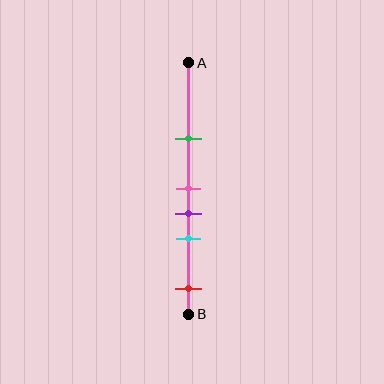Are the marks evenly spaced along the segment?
No, the marks are not evenly spaced.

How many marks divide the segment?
There are 5 marks dividing the segment.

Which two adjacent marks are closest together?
The pink and purple marks are the closest adjacent pair.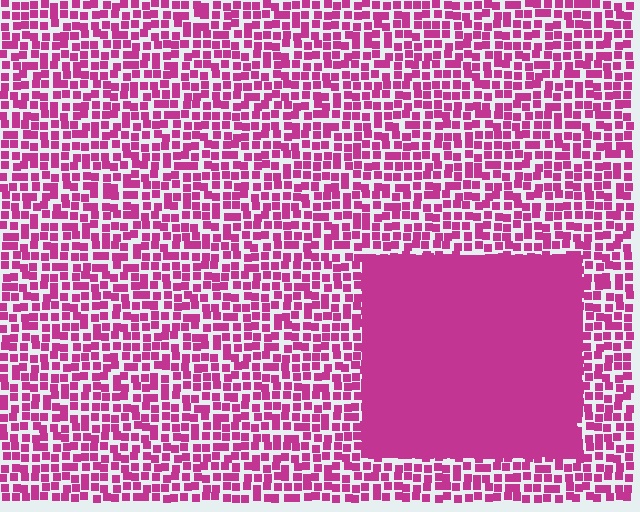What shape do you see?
I see a rectangle.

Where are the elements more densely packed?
The elements are more densely packed inside the rectangle boundary.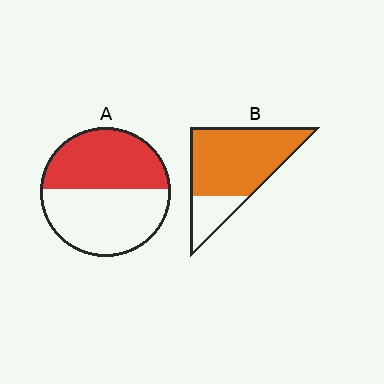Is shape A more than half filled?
Roughly half.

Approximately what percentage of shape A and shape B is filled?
A is approximately 45% and B is approximately 80%.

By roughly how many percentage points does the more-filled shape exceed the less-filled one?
By roughly 30 percentage points (B over A).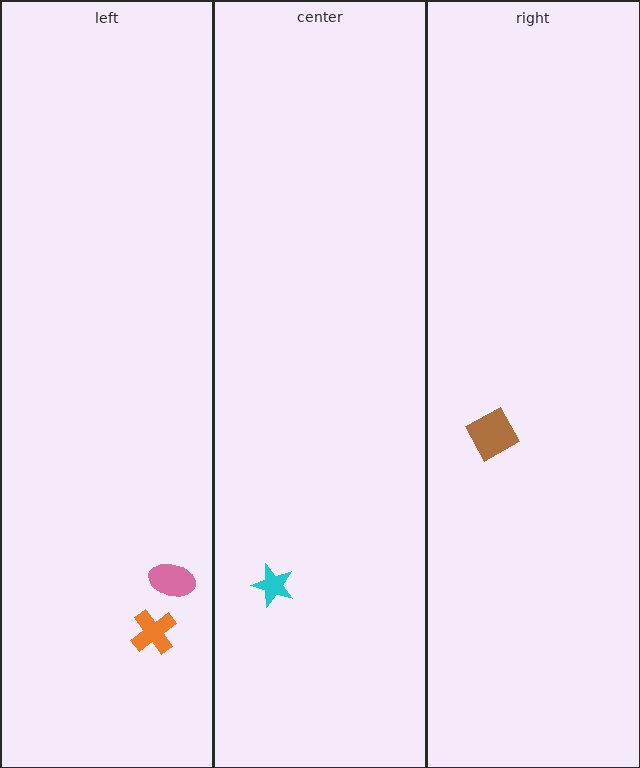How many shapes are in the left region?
2.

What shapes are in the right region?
The brown diamond.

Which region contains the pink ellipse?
The left region.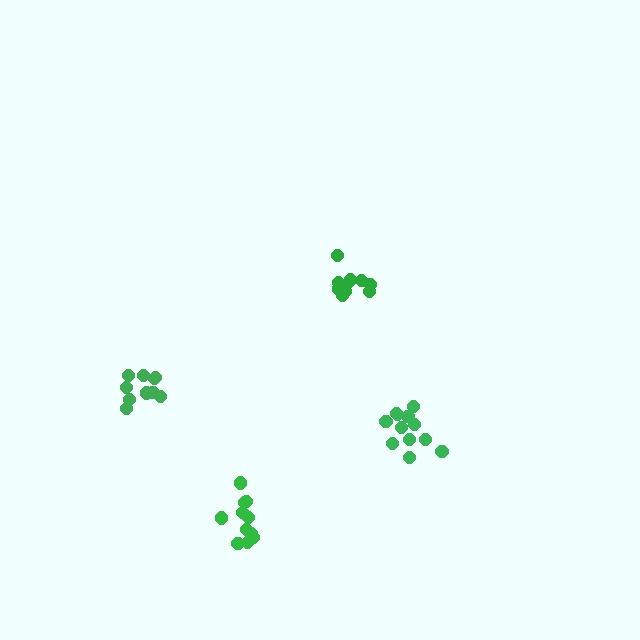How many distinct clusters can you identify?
There are 4 distinct clusters.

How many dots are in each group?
Group 1: 12 dots, Group 2: 11 dots, Group 3: 10 dots, Group 4: 11 dots (44 total).